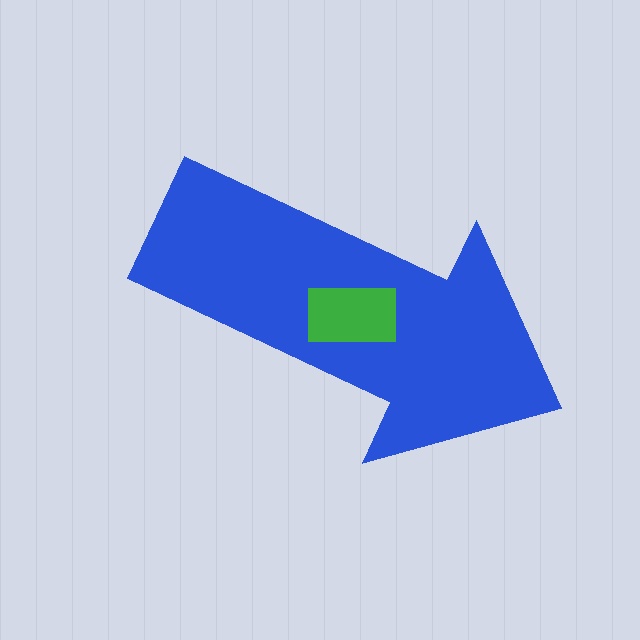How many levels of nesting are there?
2.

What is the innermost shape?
The green rectangle.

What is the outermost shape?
The blue arrow.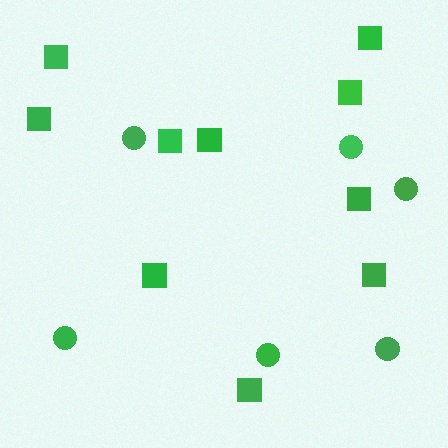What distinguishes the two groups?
There are 2 groups: one group of circles (6) and one group of squares (10).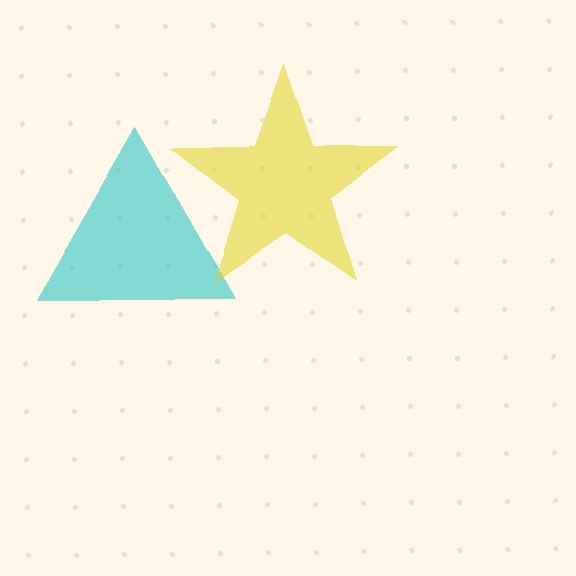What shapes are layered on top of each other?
The layered shapes are: a cyan triangle, a yellow star.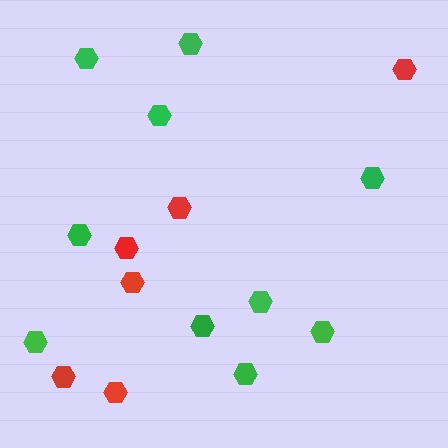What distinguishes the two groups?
There are 2 groups: one group of red hexagons (6) and one group of green hexagons (10).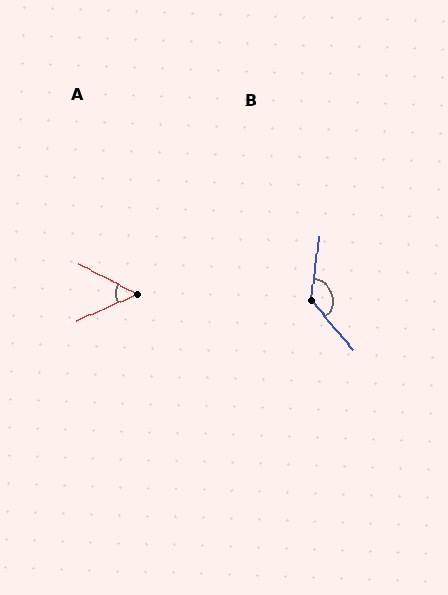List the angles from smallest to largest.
A (51°), B (132°).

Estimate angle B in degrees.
Approximately 132 degrees.